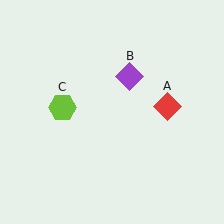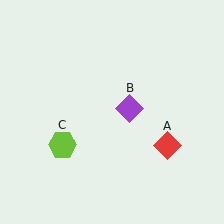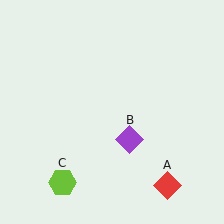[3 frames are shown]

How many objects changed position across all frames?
3 objects changed position: red diamond (object A), purple diamond (object B), lime hexagon (object C).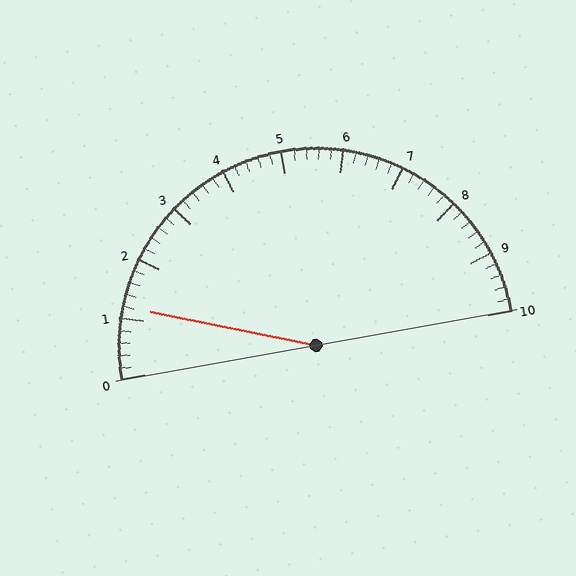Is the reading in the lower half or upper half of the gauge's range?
The reading is in the lower half of the range (0 to 10).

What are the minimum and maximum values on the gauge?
The gauge ranges from 0 to 10.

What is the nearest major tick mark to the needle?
The nearest major tick mark is 1.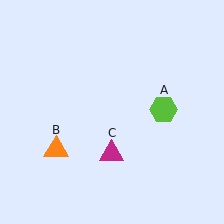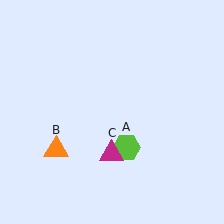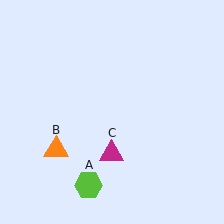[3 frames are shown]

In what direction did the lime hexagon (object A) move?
The lime hexagon (object A) moved down and to the left.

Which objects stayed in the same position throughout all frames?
Orange triangle (object B) and magenta triangle (object C) remained stationary.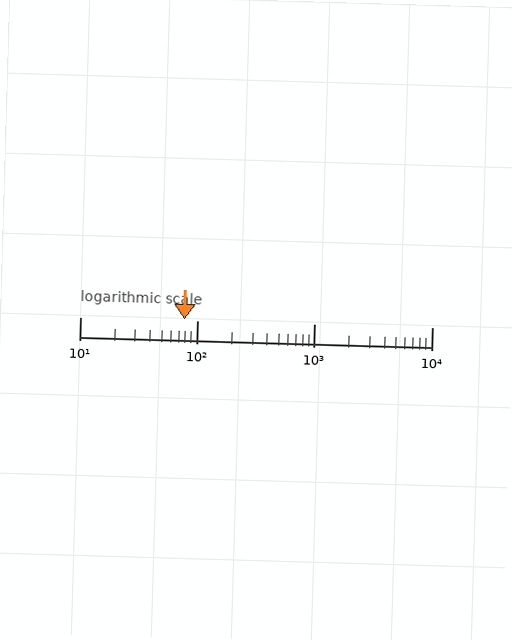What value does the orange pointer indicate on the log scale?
The pointer indicates approximately 77.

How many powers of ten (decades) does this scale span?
The scale spans 3 decades, from 10 to 10000.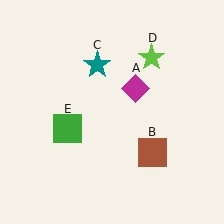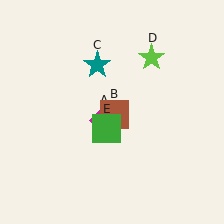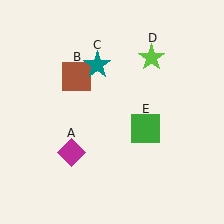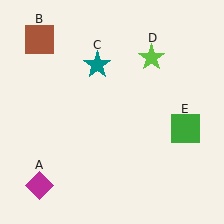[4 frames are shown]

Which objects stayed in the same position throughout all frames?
Teal star (object C) and lime star (object D) remained stationary.